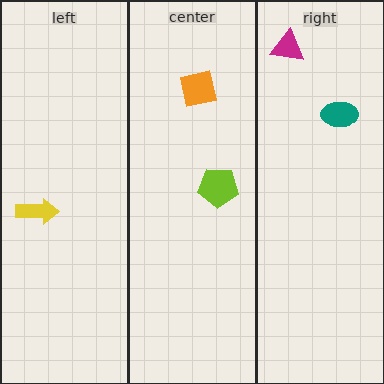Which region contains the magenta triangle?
The right region.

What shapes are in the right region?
The magenta triangle, the teal ellipse.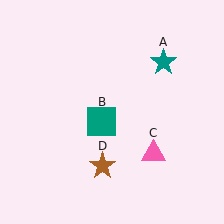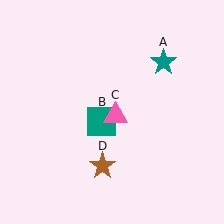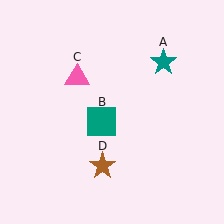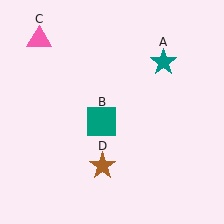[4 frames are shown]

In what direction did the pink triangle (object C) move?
The pink triangle (object C) moved up and to the left.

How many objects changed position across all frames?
1 object changed position: pink triangle (object C).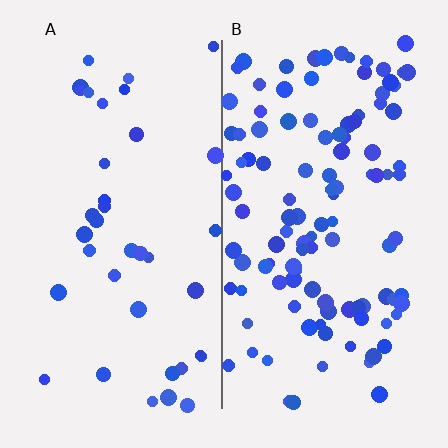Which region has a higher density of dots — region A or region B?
B (the right).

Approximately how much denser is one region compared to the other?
Approximately 3.0× — region B over region A.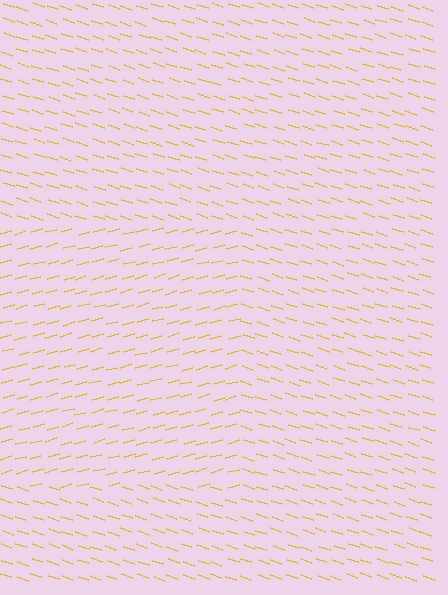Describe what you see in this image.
The image is filled with small yellow line segments. A rectangle region in the image has lines oriented differently from the surrounding lines, creating a visible texture boundary.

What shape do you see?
I see a rectangle.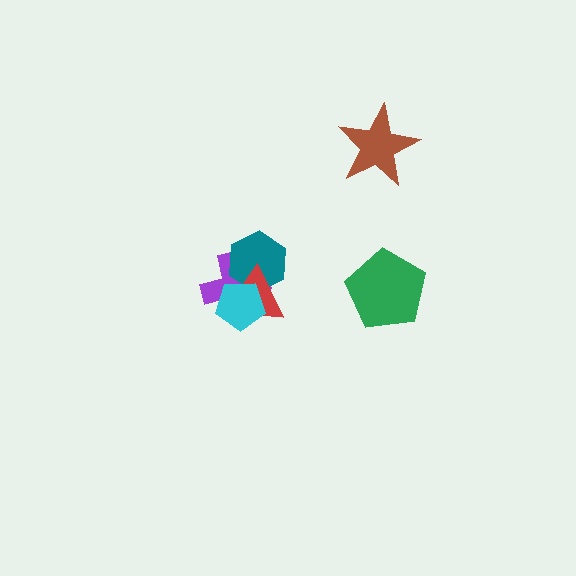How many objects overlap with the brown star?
0 objects overlap with the brown star.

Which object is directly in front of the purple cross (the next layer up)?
The teal hexagon is directly in front of the purple cross.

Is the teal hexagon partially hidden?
Yes, it is partially covered by another shape.